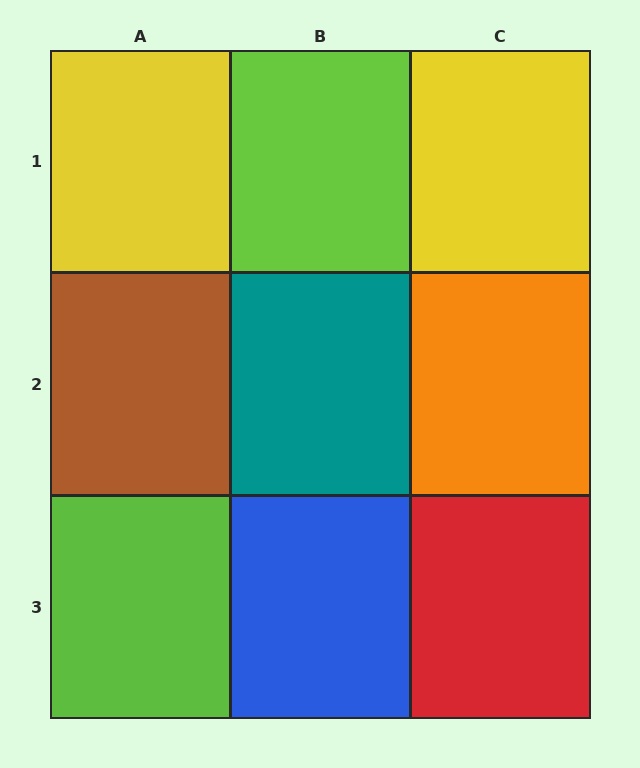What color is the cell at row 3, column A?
Lime.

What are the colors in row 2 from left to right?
Brown, teal, orange.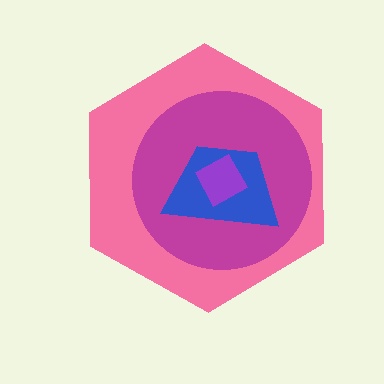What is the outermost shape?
The pink hexagon.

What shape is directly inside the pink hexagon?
The magenta circle.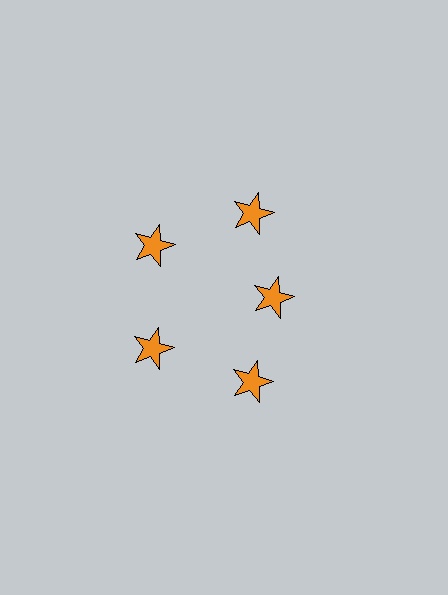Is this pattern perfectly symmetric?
No. The 5 orange stars are arranged in a ring, but one element near the 3 o'clock position is pulled inward toward the center, breaking the 5-fold rotational symmetry.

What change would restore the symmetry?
The symmetry would be restored by moving it outward, back onto the ring so that all 5 stars sit at equal angles and equal distance from the center.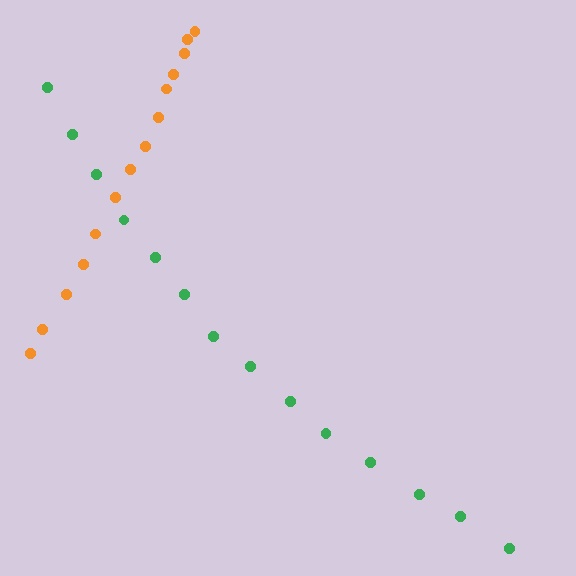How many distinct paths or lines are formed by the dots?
There are 2 distinct paths.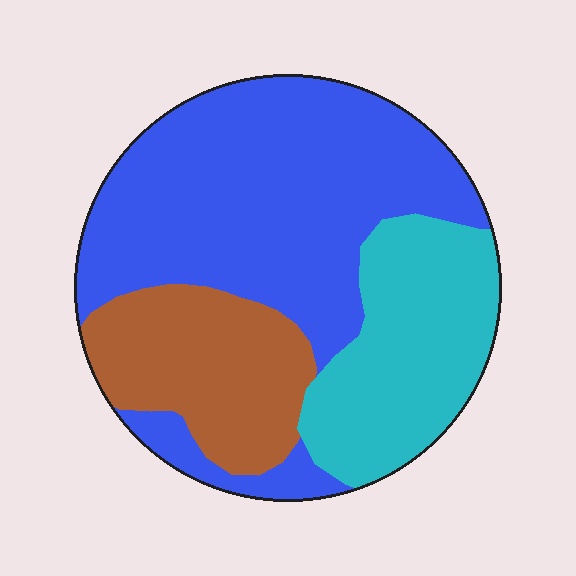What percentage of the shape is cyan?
Cyan covers around 25% of the shape.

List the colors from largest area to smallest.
From largest to smallest: blue, cyan, brown.